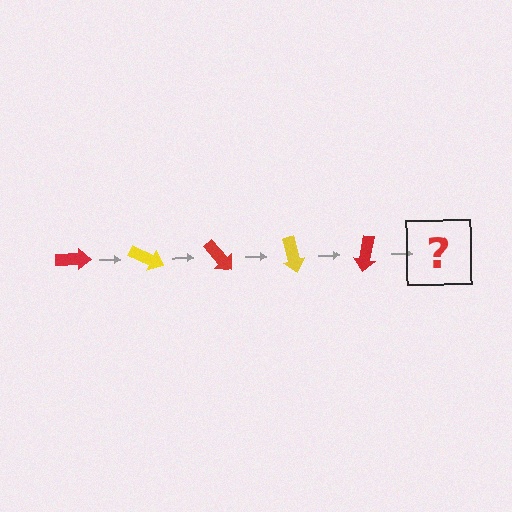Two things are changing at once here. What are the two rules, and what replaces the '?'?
The two rules are that it rotates 25 degrees each step and the color cycles through red and yellow. The '?' should be a yellow arrow, rotated 125 degrees from the start.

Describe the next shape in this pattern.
It should be a yellow arrow, rotated 125 degrees from the start.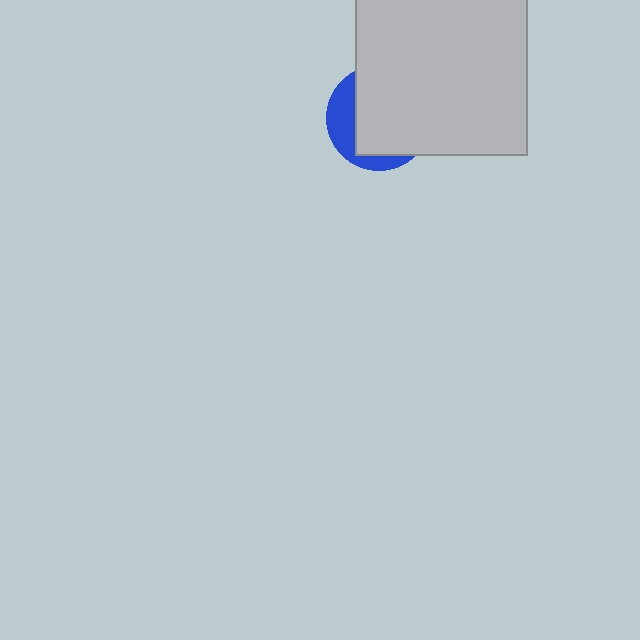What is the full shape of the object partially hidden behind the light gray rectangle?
The partially hidden object is a blue circle.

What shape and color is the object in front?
The object in front is a light gray rectangle.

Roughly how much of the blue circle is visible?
A small part of it is visible (roughly 31%).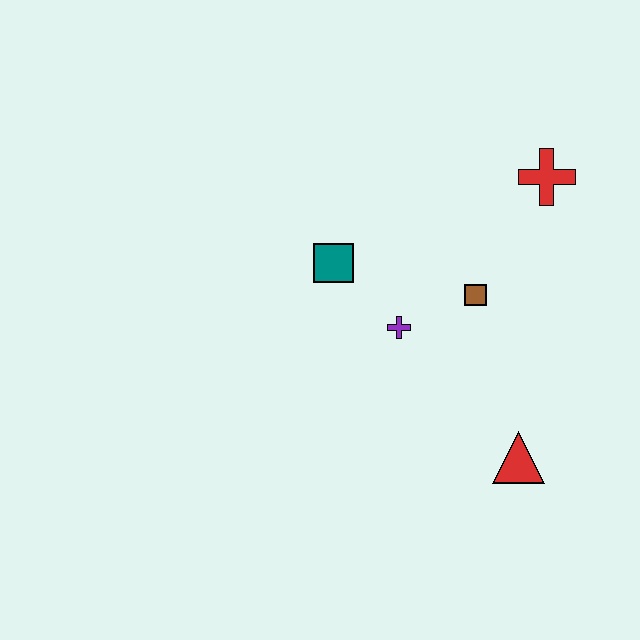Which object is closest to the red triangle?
The brown square is closest to the red triangle.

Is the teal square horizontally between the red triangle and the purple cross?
No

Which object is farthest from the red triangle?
The red cross is farthest from the red triangle.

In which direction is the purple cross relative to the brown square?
The purple cross is to the left of the brown square.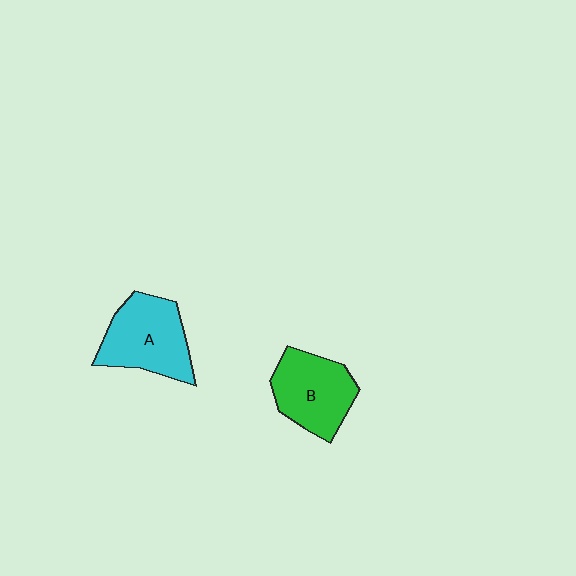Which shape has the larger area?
Shape A (cyan).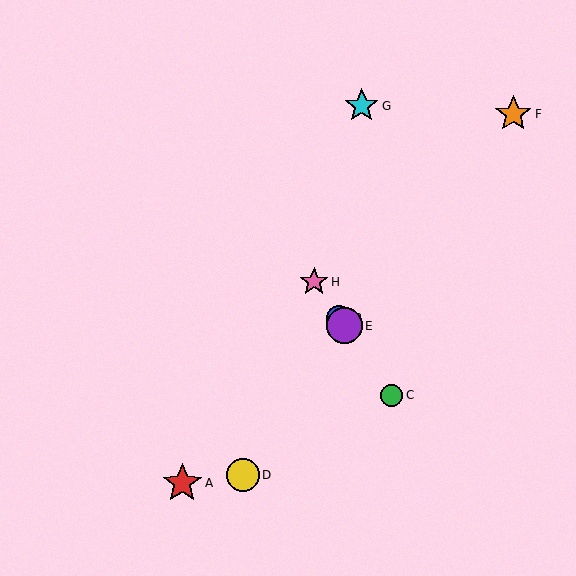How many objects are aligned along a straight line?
4 objects (B, C, E, H) are aligned along a straight line.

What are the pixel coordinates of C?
Object C is at (392, 395).